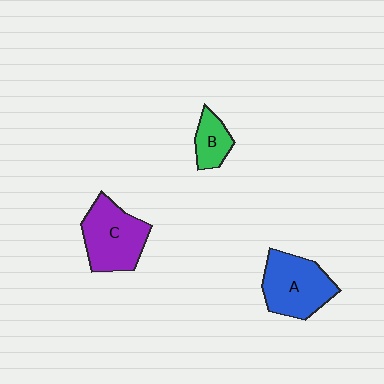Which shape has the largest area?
Shape A (blue).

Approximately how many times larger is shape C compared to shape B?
Approximately 2.2 times.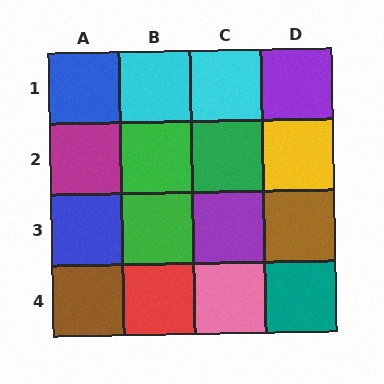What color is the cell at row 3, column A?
Blue.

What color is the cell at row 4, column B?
Red.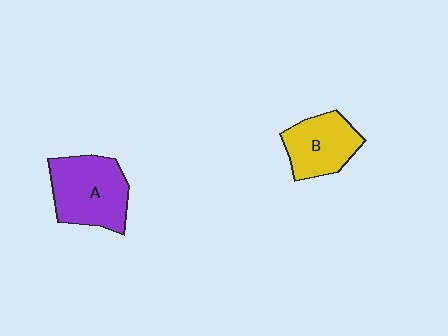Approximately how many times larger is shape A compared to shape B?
Approximately 1.3 times.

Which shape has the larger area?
Shape A (purple).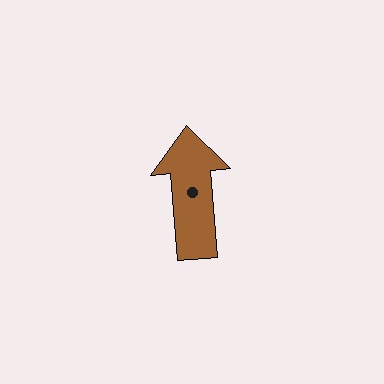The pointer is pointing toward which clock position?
Roughly 12 o'clock.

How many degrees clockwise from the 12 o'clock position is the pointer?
Approximately 355 degrees.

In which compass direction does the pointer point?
North.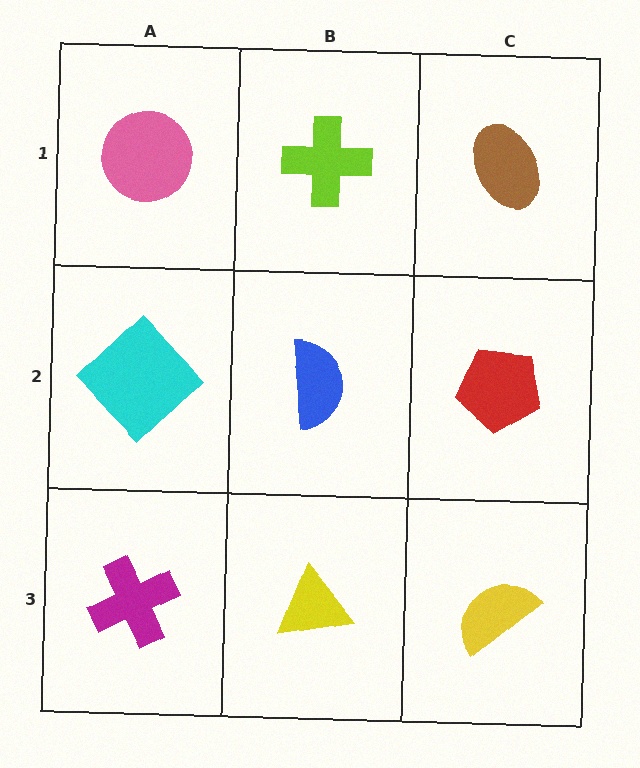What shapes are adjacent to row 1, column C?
A red pentagon (row 2, column C), a lime cross (row 1, column B).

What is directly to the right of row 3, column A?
A yellow triangle.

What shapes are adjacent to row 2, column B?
A lime cross (row 1, column B), a yellow triangle (row 3, column B), a cyan diamond (row 2, column A), a red pentagon (row 2, column C).